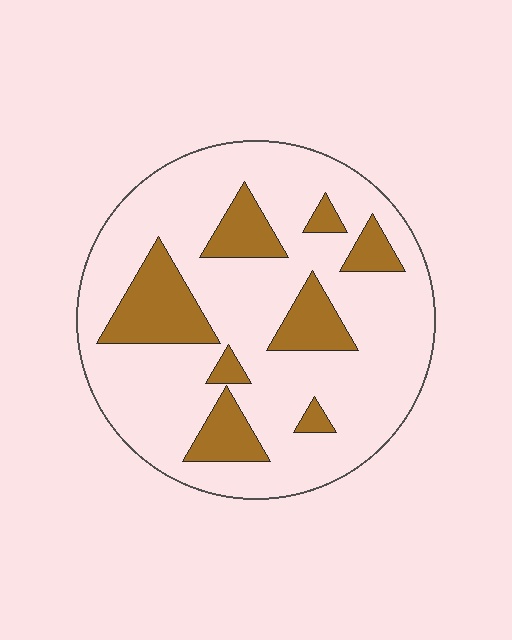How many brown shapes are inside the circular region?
8.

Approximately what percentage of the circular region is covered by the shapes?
Approximately 20%.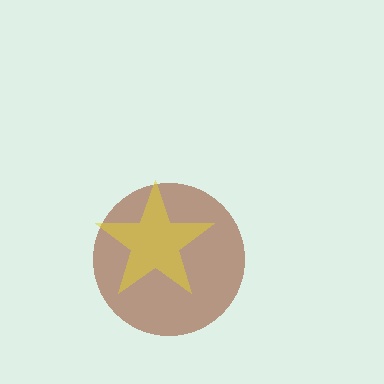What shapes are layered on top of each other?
The layered shapes are: a brown circle, a yellow star.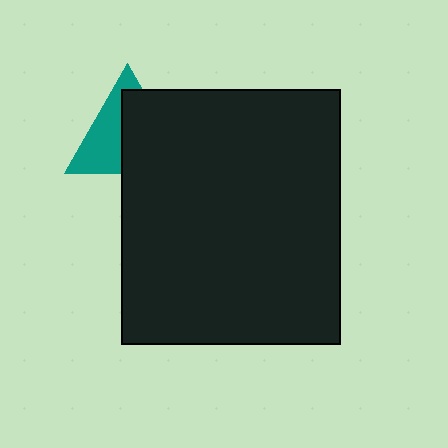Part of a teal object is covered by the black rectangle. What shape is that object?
It is a triangle.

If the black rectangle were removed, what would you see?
You would see the complete teal triangle.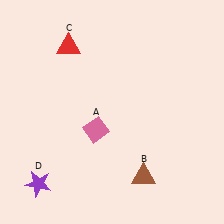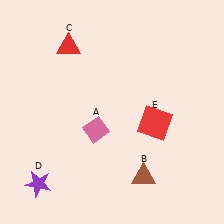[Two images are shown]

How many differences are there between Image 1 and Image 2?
There is 1 difference between the two images.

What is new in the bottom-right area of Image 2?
A red square (E) was added in the bottom-right area of Image 2.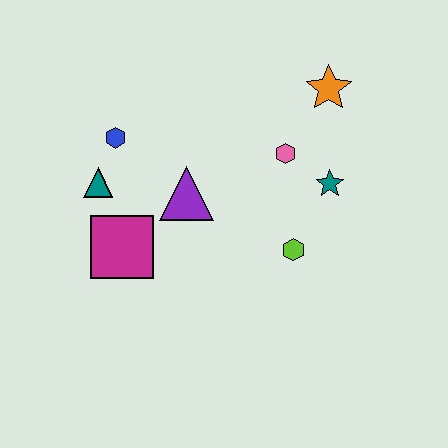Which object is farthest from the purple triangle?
The orange star is farthest from the purple triangle.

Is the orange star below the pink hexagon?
No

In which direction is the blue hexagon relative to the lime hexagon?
The blue hexagon is to the left of the lime hexagon.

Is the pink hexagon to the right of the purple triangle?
Yes